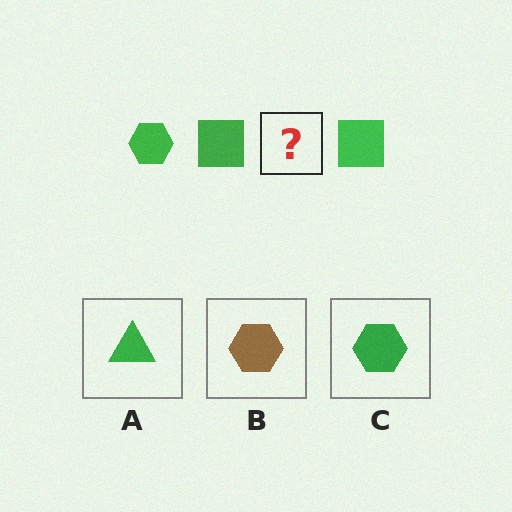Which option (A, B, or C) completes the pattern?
C.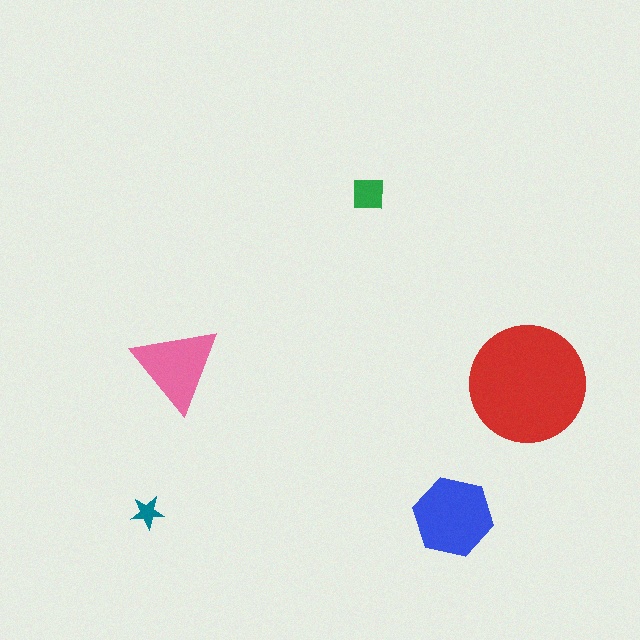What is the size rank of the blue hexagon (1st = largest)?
2nd.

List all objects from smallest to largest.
The teal star, the green square, the pink triangle, the blue hexagon, the red circle.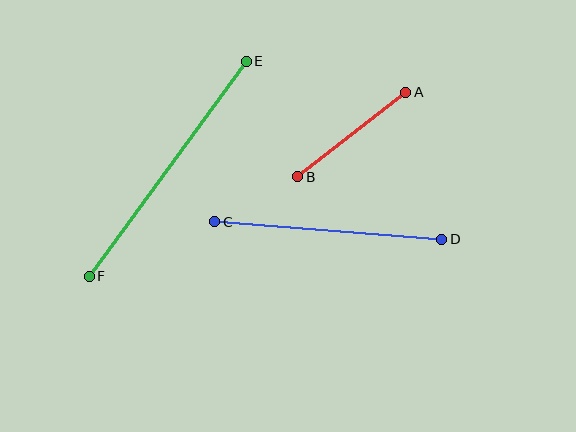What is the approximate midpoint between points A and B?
The midpoint is at approximately (352, 135) pixels.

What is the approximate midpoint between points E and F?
The midpoint is at approximately (168, 169) pixels.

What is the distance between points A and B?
The distance is approximately 137 pixels.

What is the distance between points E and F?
The distance is approximately 266 pixels.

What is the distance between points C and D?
The distance is approximately 227 pixels.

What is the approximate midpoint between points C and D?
The midpoint is at approximately (328, 230) pixels.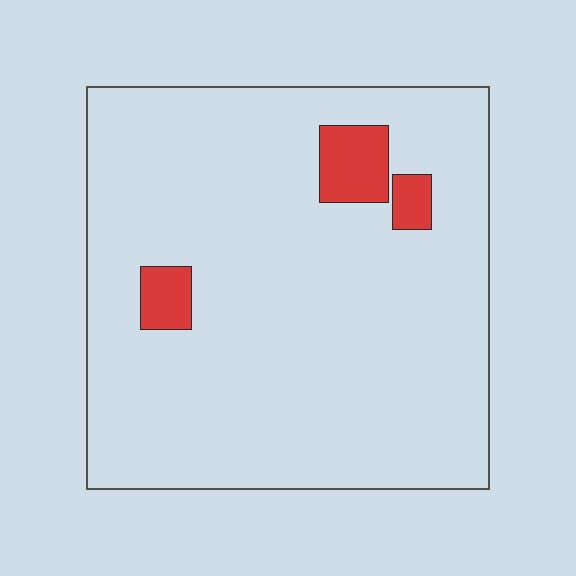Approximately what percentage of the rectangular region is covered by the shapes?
Approximately 5%.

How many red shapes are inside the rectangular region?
3.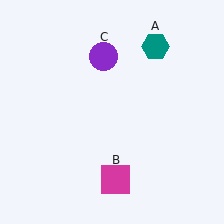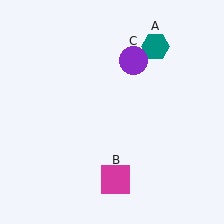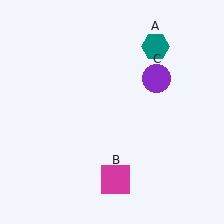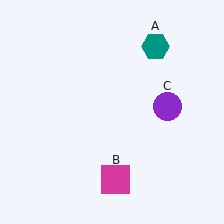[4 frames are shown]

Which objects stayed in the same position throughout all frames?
Teal hexagon (object A) and magenta square (object B) remained stationary.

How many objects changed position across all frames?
1 object changed position: purple circle (object C).